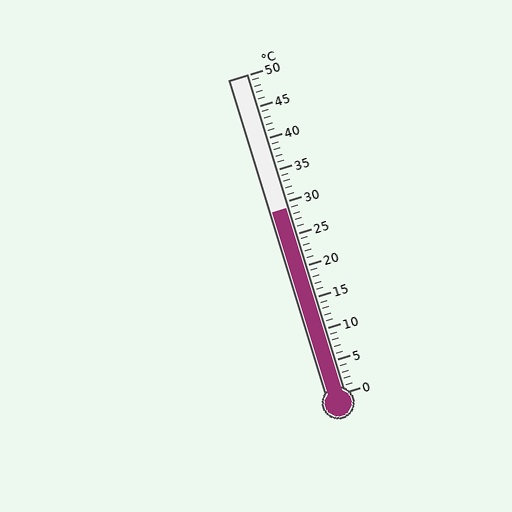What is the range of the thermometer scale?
The thermometer scale ranges from 0°C to 50°C.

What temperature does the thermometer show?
The thermometer shows approximately 29°C.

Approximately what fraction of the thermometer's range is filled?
The thermometer is filled to approximately 60% of its range.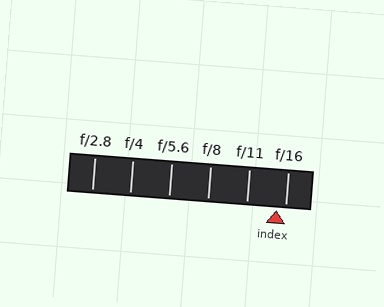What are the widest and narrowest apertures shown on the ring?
The widest aperture shown is f/2.8 and the narrowest is f/16.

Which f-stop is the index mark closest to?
The index mark is closest to f/16.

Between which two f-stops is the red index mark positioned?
The index mark is between f/11 and f/16.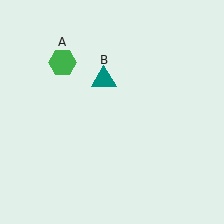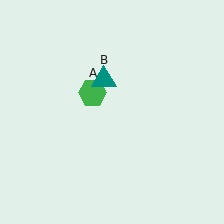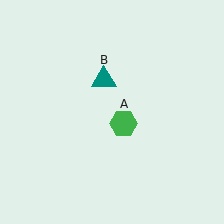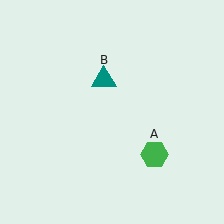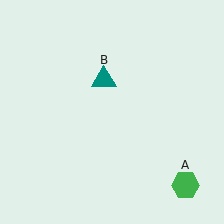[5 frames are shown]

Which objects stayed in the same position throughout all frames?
Teal triangle (object B) remained stationary.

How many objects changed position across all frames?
1 object changed position: green hexagon (object A).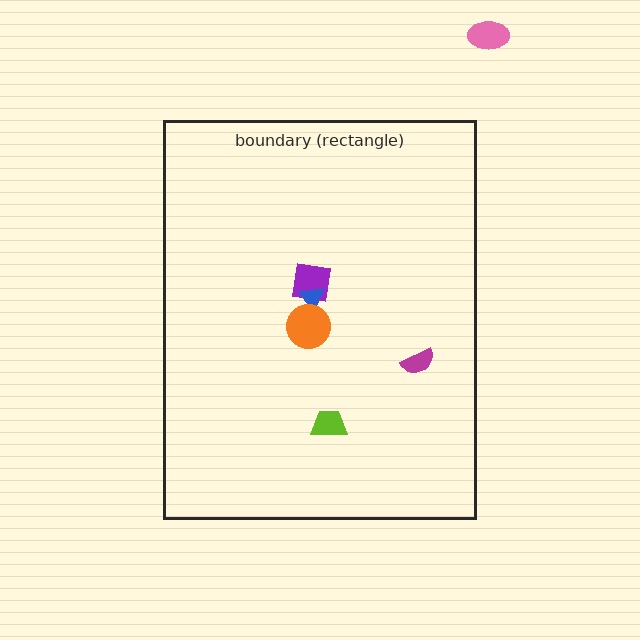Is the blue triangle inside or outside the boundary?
Inside.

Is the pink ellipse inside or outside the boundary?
Outside.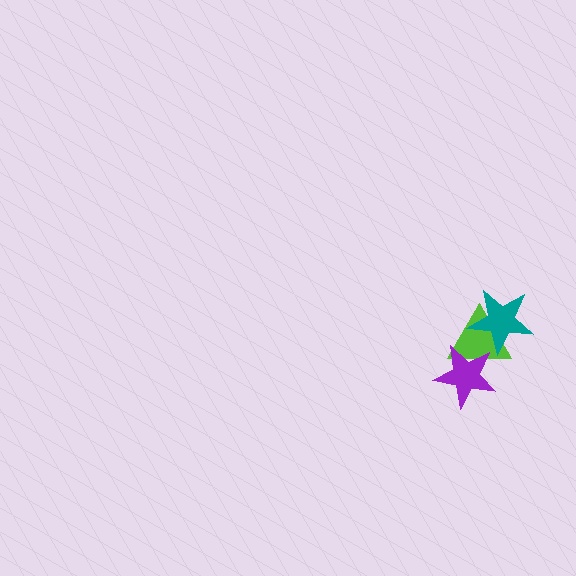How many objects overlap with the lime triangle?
2 objects overlap with the lime triangle.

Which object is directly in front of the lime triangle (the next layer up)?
The purple star is directly in front of the lime triangle.